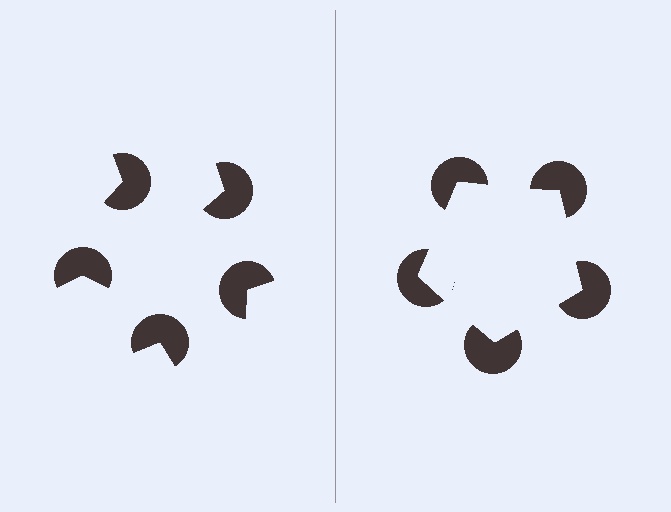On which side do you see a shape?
An illusory pentagon appears on the right side. On the left side the wedge cuts are rotated, so no coherent shape forms.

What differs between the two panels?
The pac-man discs are positioned identically on both sides; only the wedge orientations differ. On the right they align to a pentagon; on the left they are misaligned.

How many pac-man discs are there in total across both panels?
10 — 5 on each side.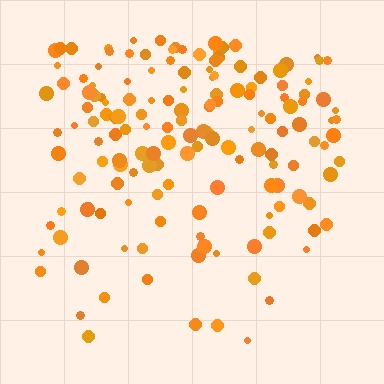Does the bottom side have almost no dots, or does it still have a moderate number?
Still a moderate number, just noticeably fewer than the top.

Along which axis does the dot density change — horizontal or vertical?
Vertical.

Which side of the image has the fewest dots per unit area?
The bottom.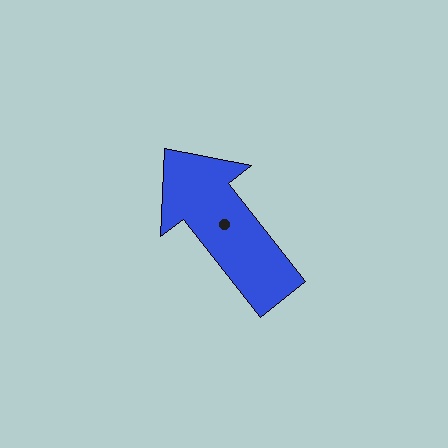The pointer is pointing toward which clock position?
Roughly 11 o'clock.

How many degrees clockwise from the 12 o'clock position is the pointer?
Approximately 322 degrees.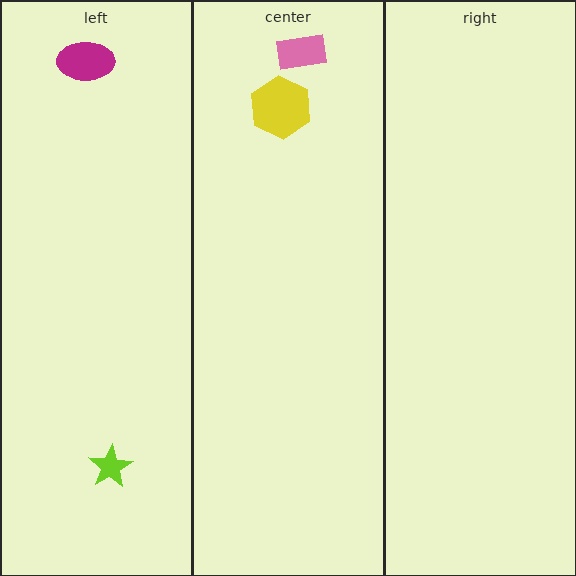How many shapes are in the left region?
2.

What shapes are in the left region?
The lime star, the magenta ellipse.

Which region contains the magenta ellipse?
The left region.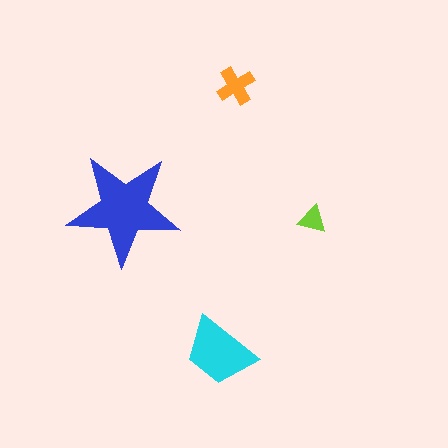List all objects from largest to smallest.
The blue star, the cyan trapezoid, the orange cross, the lime triangle.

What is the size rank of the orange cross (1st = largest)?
3rd.